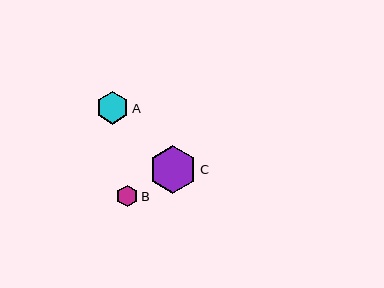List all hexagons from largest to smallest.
From largest to smallest: C, A, B.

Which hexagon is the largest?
Hexagon C is the largest with a size of approximately 48 pixels.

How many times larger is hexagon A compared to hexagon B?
Hexagon A is approximately 1.5 times the size of hexagon B.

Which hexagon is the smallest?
Hexagon B is the smallest with a size of approximately 21 pixels.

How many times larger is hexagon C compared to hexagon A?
Hexagon C is approximately 1.5 times the size of hexagon A.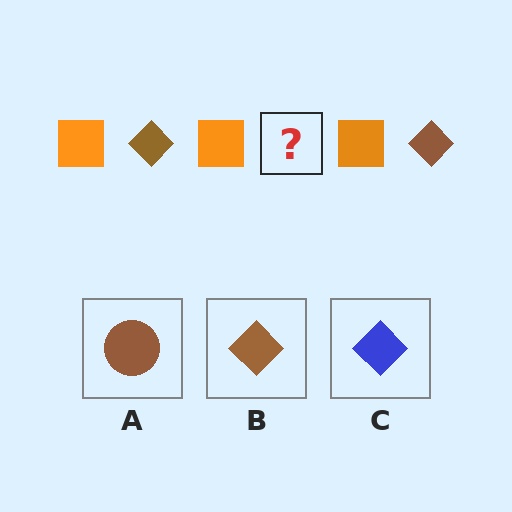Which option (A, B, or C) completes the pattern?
B.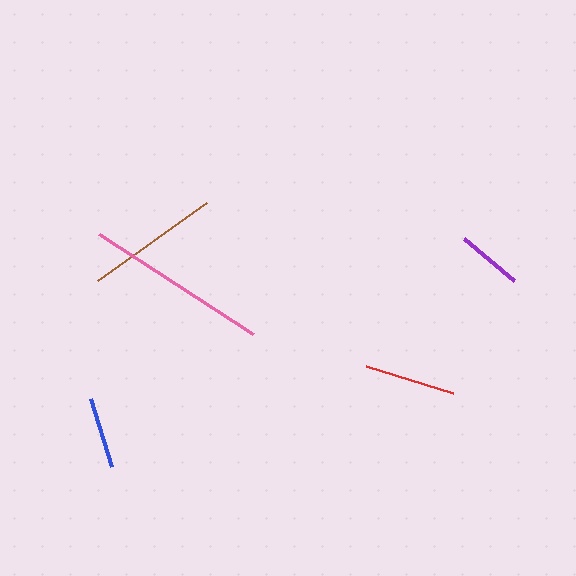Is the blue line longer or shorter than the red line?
The red line is longer than the blue line.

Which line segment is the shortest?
The purple line is the shortest at approximately 65 pixels.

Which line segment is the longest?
The pink line is the longest at approximately 183 pixels.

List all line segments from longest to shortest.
From longest to shortest: pink, brown, red, blue, purple.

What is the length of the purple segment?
The purple segment is approximately 65 pixels long.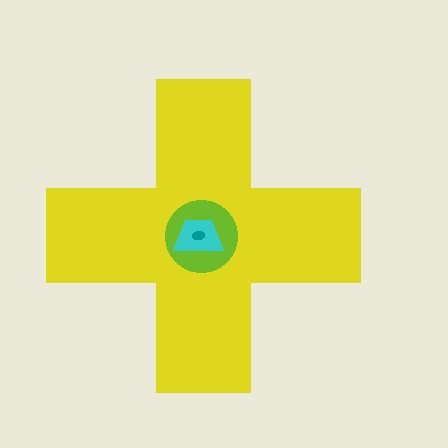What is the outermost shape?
The yellow cross.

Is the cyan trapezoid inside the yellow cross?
Yes.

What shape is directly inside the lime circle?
The cyan trapezoid.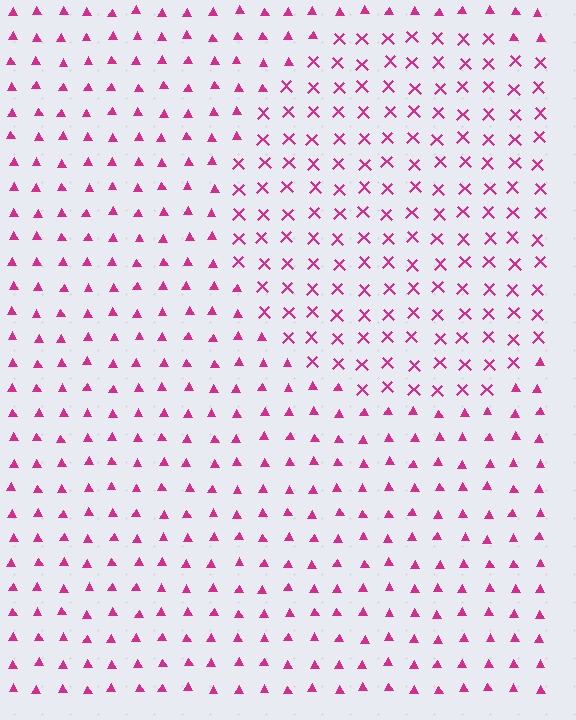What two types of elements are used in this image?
The image uses X marks inside the circle region and triangles outside it.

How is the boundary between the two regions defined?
The boundary is defined by a change in element shape: X marks inside vs. triangles outside. All elements share the same color and spacing.